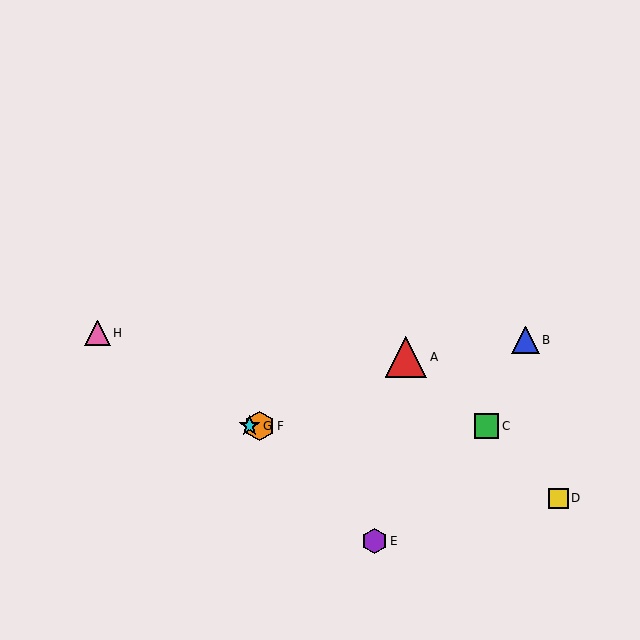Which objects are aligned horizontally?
Objects C, F, G are aligned horizontally.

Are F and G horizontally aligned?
Yes, both are at y≈426.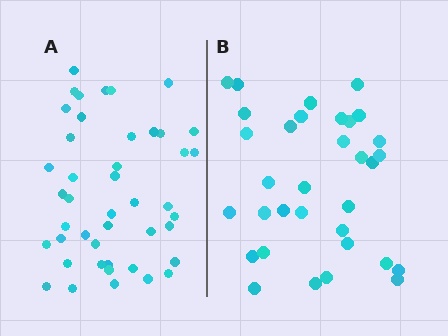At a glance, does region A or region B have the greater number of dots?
Region A (the left region) has more dots.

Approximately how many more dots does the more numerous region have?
Region A has roughly 12 or so more dots than region B.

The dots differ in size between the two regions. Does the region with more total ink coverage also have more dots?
No. Region B has more total ink coverage because its dots are larger, but region A actually contains more individual dots. Total area can be misleading — the number of items is what matters here.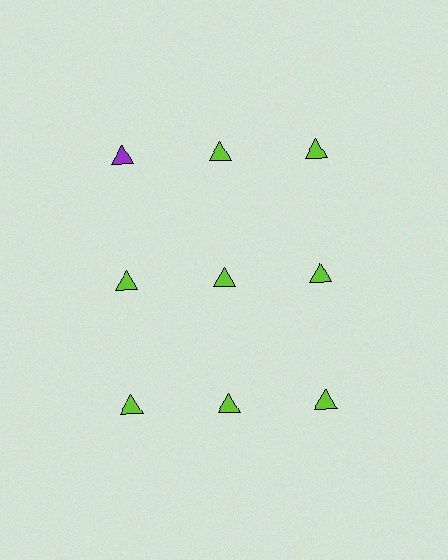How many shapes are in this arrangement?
There are 9 shapes arranged in a grid pattern.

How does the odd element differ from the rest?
It has a different color: purple instead of lime.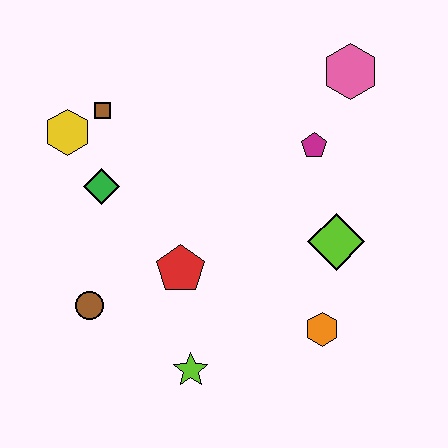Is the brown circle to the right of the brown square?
No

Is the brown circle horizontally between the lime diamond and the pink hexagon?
No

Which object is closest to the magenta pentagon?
The pink hexagon is closest to the magenta pentagon.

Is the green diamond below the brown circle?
No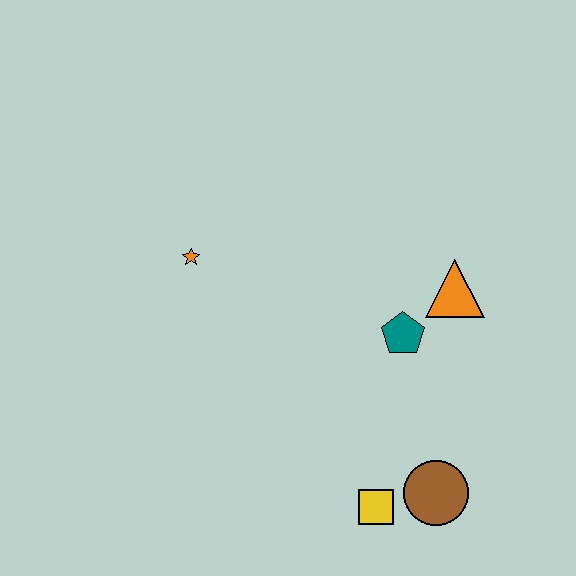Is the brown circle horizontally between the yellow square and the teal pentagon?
No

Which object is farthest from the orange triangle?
The orange star is farthest from the orange triangle.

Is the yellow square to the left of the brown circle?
Yes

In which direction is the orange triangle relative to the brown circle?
The orange triangle is above the brown circle.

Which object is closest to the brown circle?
The yellow square is closest to the brown circle.